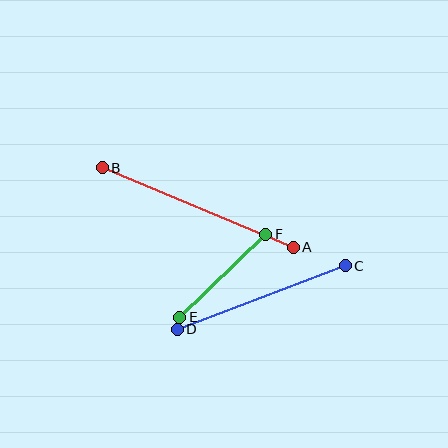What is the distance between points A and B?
The distance is approximately 207 pixels.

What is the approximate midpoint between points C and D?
The midpoint is at approximately (261, 298) pixels.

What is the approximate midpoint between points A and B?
The midpoint is at approximately (198, 207) pixels.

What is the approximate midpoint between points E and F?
The midpoint is at approximately (223, 276) pixels.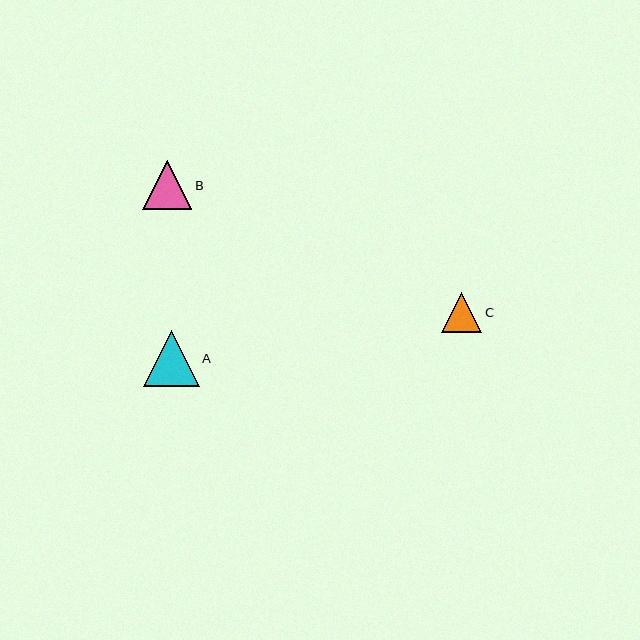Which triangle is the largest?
Triangle A is the largest with a size of approximately 56 pixels.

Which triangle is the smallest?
Triangle C is the smallest with a size of approximately 40 pixels.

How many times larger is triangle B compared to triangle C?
Triangle B is approximately 1.2 times the size of triangle C.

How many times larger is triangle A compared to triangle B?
Triangle A is approximately 1.1 times the size of triangle B.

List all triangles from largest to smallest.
From largest to smallest: A, B, C.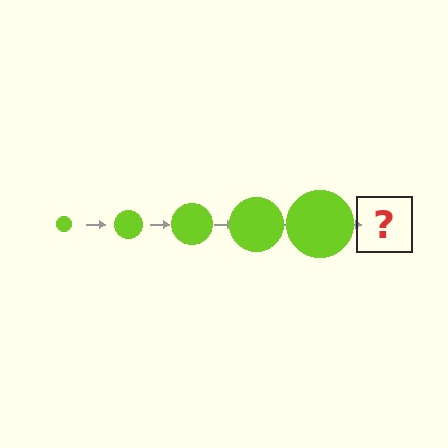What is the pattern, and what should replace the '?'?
The pattern is that the circle gets progressively larger each step. The '?' should be a lime circle, larger than the previous one.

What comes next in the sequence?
The next element should be a lime circle, larger than the previous one.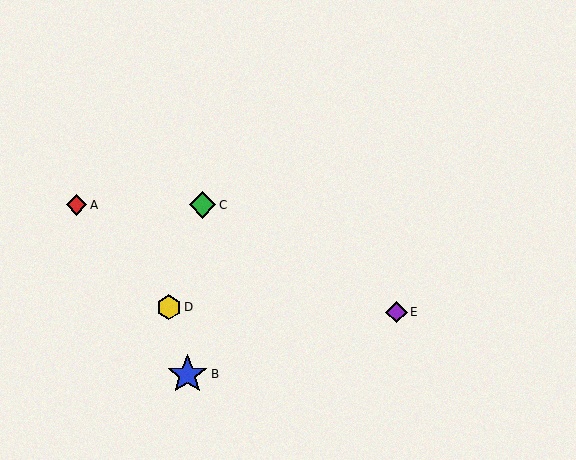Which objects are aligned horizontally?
Objects A, C are aligned horizontally.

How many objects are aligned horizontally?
2 objects (A, C) are aligned horizontally.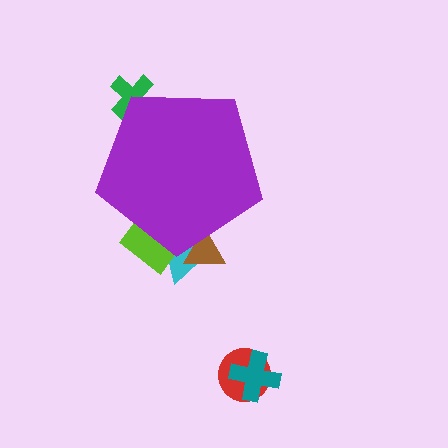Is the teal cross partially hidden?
No, the teal cross is fully visible.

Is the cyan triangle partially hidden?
Yes, the cyan triangle is partially hidden behind the purple pentagon.